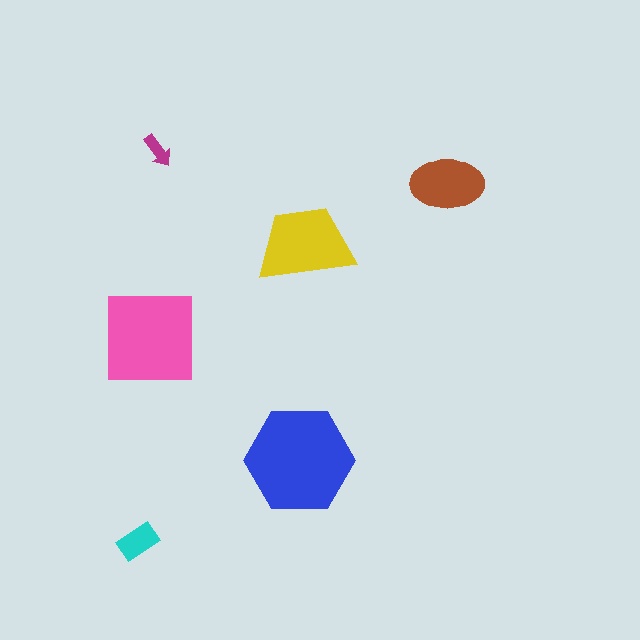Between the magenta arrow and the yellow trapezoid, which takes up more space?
The yellow trapezoid.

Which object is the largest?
The blue hexagon.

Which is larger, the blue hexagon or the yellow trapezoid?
The blue hexagon.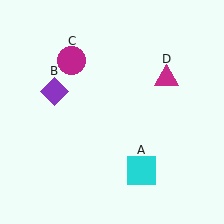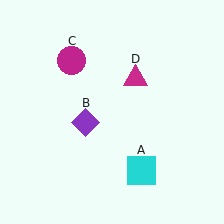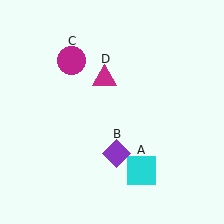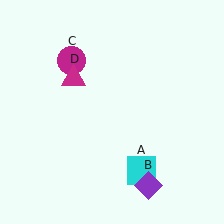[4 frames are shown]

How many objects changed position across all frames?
2 objects changed position: purple diamond (object B), magenta triangle (object D).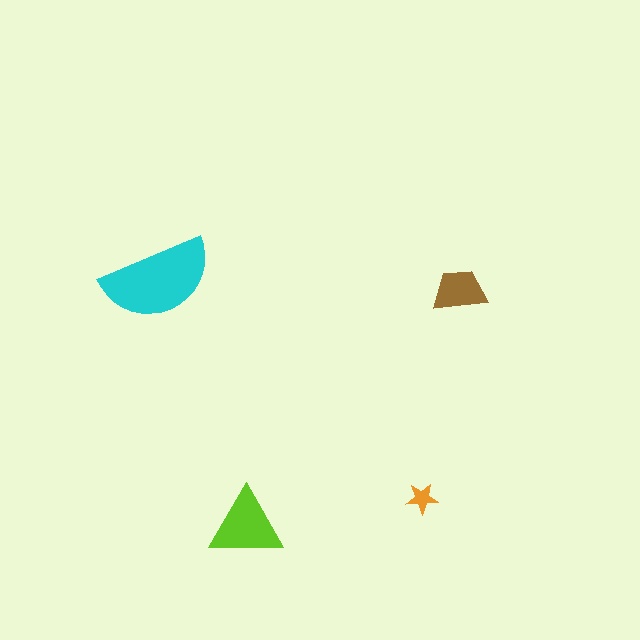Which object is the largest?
The cyan semicircle.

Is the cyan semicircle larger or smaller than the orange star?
Larger.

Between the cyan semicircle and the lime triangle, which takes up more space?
The cyan semicircle.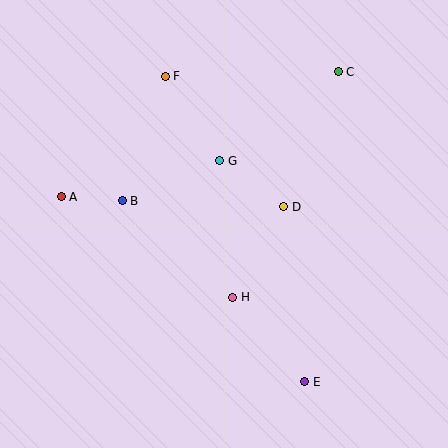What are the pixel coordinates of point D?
Point D is at (284, 207).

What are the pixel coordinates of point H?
Point H is at (233, 297).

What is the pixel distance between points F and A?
The distance between F and A is 159 pixels.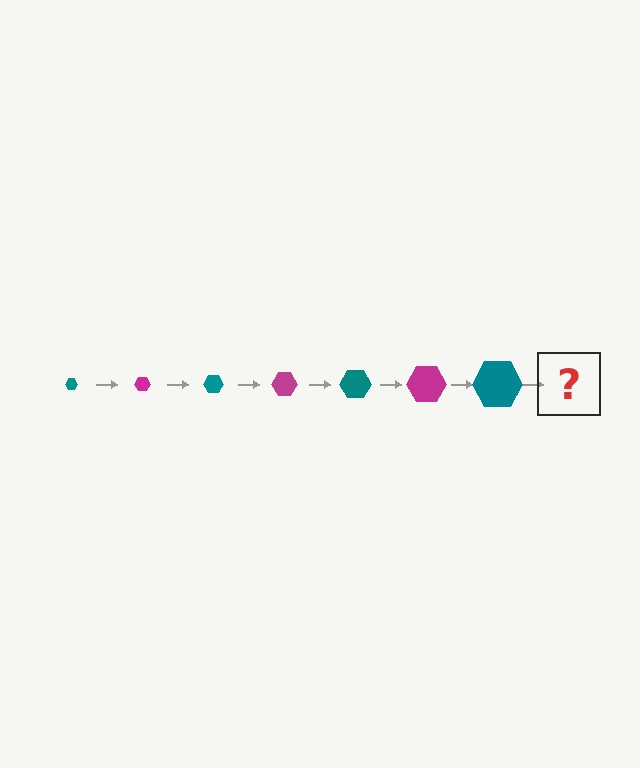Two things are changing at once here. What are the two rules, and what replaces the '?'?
The two rules are that the hexagon grows larger each step and the color cycles through teal and magenta. The '?' should be a magenta hexagon, larger than the previous one.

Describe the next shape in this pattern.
It should be a magenta hexagon, larger than the previous one.